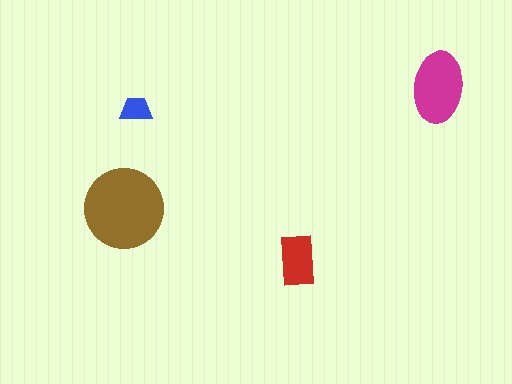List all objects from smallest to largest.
The blue trapezoid, the red rectangle, the magenta ellipse, the brown circle.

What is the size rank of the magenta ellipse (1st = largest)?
2nd.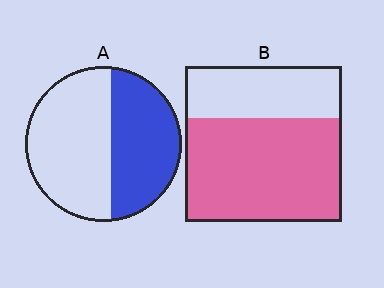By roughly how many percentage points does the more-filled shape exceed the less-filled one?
By roughly 25 percentage points (B over A).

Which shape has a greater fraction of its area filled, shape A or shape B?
Shape B.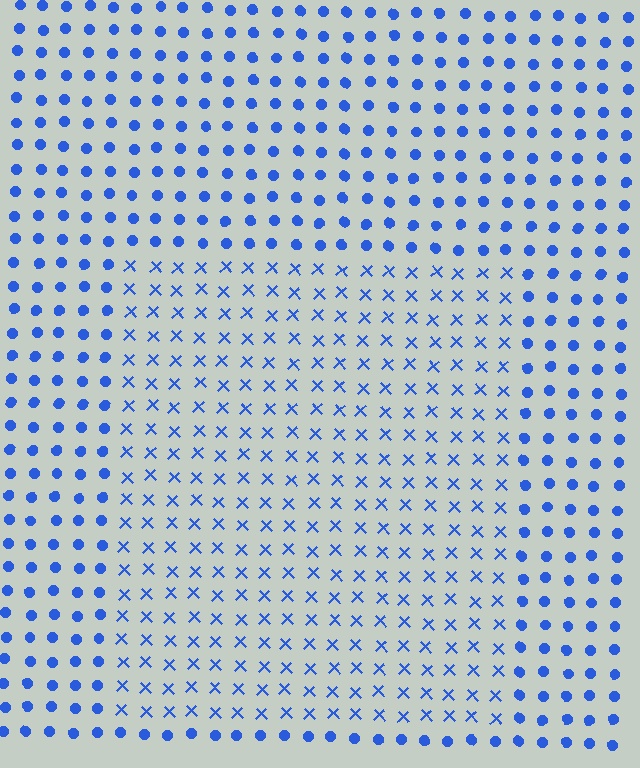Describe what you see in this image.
The image is filled with small blue elements arranged in a uniform grid. A rectangle-shaped region contains X marks, while the surrounding area contains circles. The boundary is defined purely by the change in element shape.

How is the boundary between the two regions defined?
The boundary is defined by a change in element shape: X marks inside vs. circles outside. All elements share the same color and spacing.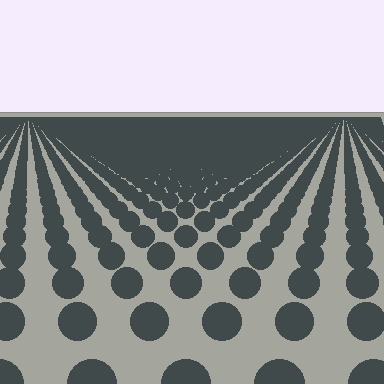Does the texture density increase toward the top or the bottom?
Density increases toward the top.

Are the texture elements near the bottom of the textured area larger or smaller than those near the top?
Larger. Near the bottom, elements are closer to the viewer and appear at a bigger on-screen size.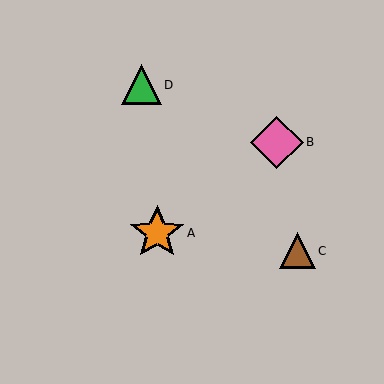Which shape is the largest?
The orange star (labeled A) is the largest.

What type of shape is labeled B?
Shape B is a pink diamond.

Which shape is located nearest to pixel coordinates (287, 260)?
The brown triangle (labeled C) at (297, 251) is nearest to that location.